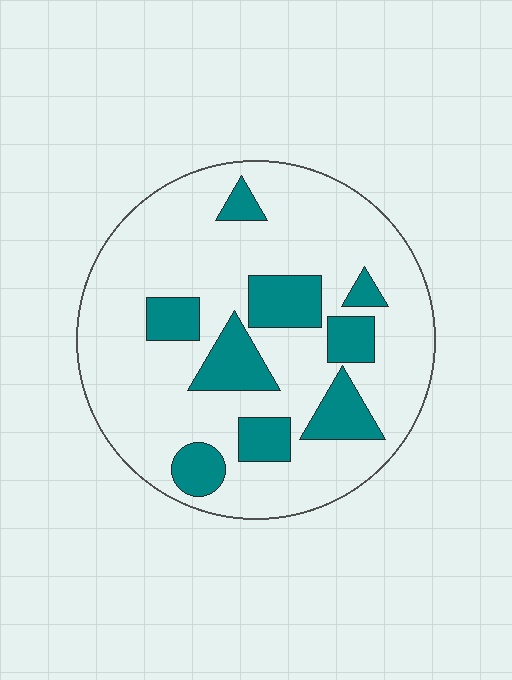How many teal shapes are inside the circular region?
9.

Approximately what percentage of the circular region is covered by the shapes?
Approximately 20%.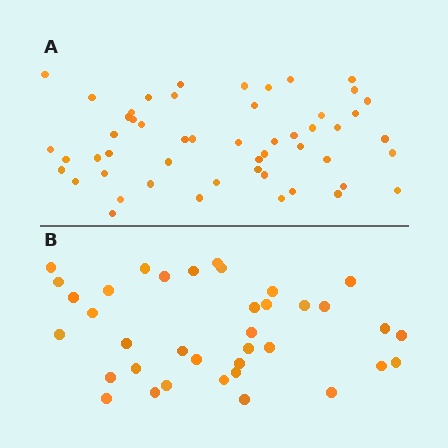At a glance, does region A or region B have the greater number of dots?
Region A (the top region) has more dots.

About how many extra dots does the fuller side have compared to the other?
Region A has approximately 15 more dots than region B.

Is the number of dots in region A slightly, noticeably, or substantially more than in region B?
Region A has noticeably more, but not dramatically so. The ratio is roughly 1.4 to 1.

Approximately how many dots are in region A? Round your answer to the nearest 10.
About 50 dots. (The exact count is 52, which rounds to 50.)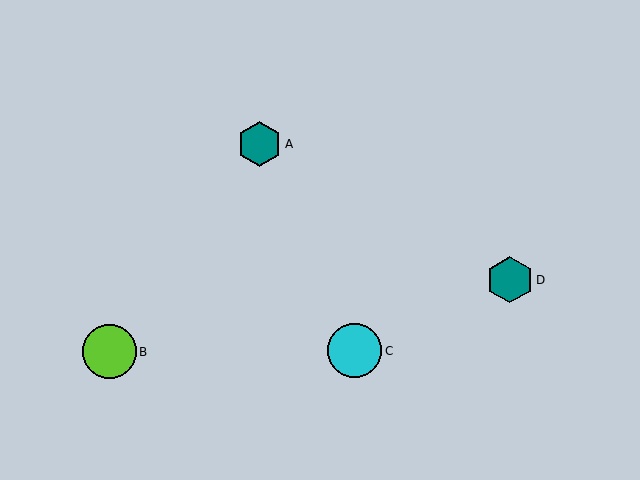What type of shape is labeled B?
Shape B is a lime circle.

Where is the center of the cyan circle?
The center of the cyan circle is at (355, 351).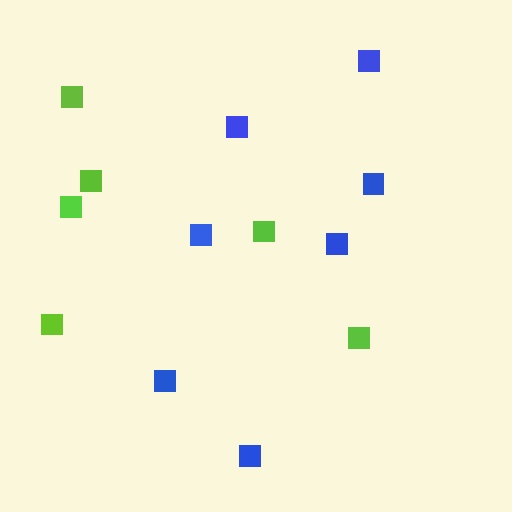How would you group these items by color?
There are 2 groups: one group of lime squares (6) and one group of blue squares (7).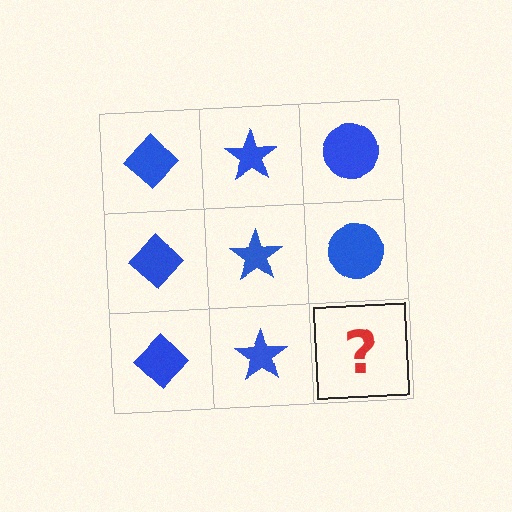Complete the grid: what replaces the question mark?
The question mark should be replaced with a blue circle.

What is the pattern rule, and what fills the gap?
The rule is that each column has a consistent shape. The gap should be filled with a blue circle.